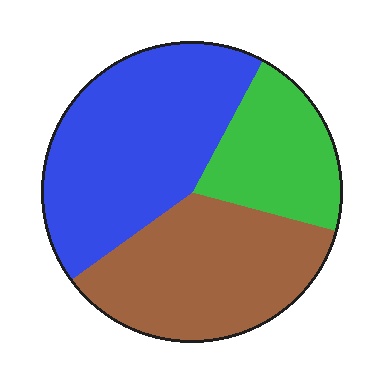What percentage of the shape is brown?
Brown takes up about three eighths (3/8) of the shape.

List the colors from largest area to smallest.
From largest to smallest: blue, brown, green.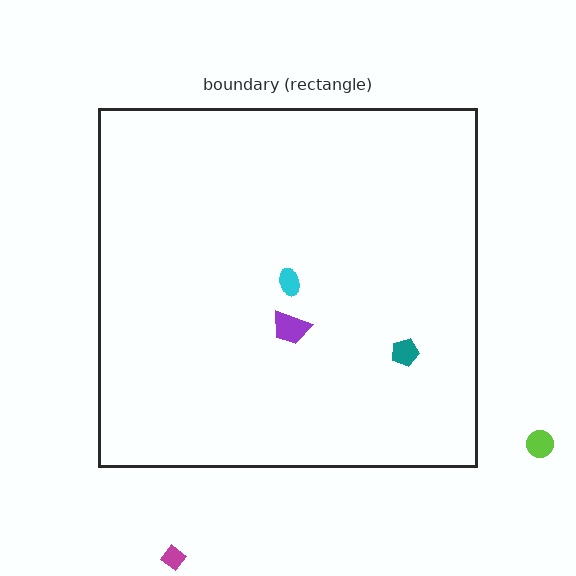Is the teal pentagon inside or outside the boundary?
Inside.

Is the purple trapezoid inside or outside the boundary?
Inside.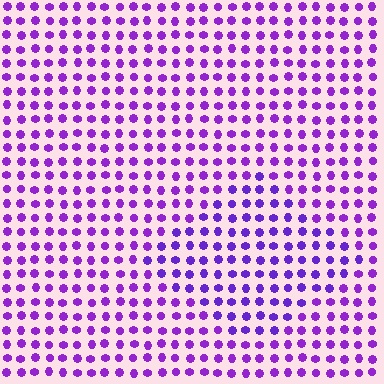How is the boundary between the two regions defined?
The boundary is defined purely by a slight shift in hue (about 16 degrees). Spacing, size, and orientation are identical on both sides.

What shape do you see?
I see a diamond.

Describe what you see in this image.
The image is filled with small purple elements in a uniform arrangement. A diamond-shaped region is visible where the elements are tinted to a slightly different hue, forming a subtle color boundary.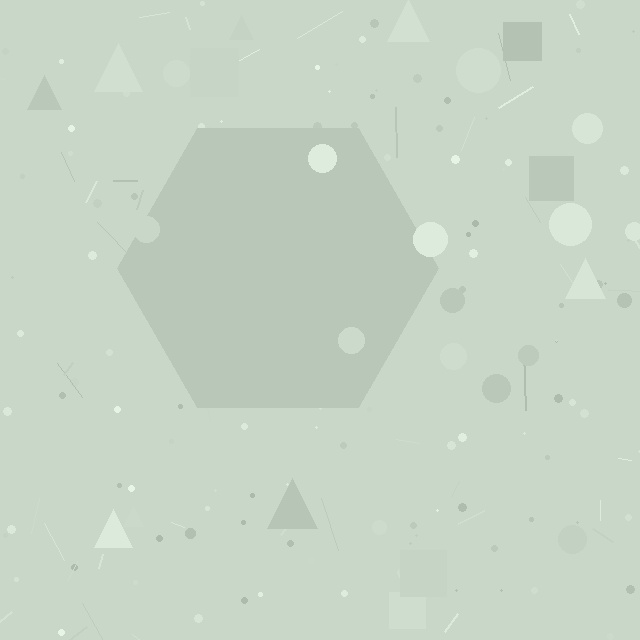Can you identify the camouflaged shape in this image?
The camouflaged shape is a hexagon.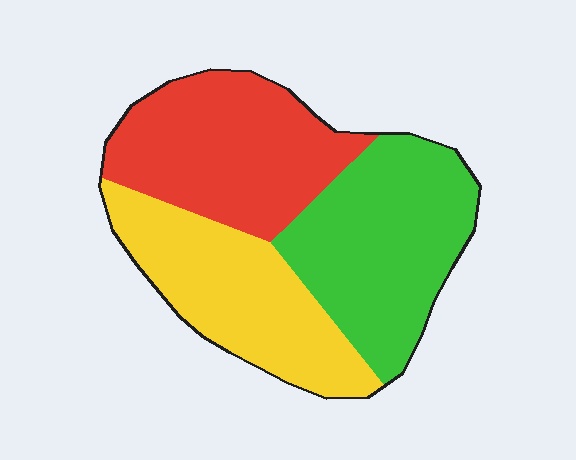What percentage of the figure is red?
Red covers roughly 35% of the figure.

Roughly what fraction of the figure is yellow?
Yellow covers about 30% of the figure.